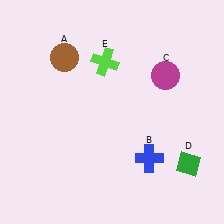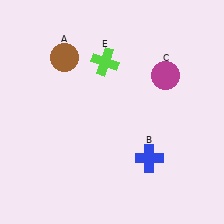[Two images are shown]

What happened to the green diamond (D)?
The green diamond (D) was removed in Image 2. It was in the bottom-right area of Image 1.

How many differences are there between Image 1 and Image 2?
There is 1 difference between the two images.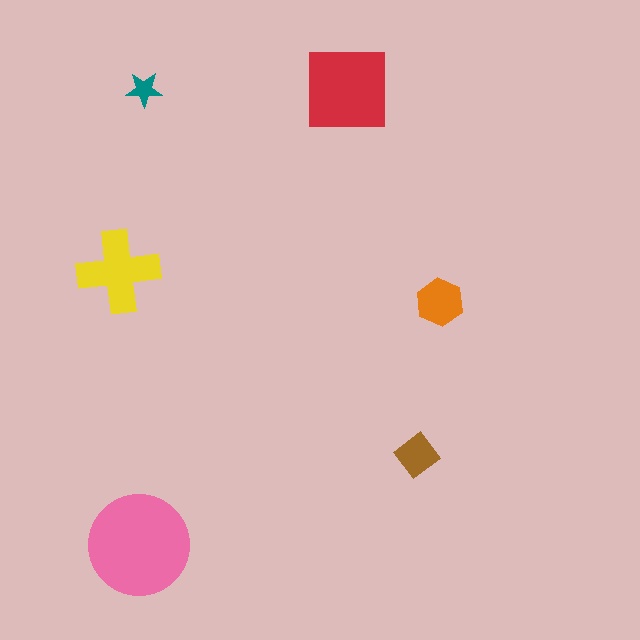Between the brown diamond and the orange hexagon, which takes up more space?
The orange hexagon.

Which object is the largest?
The pink circle.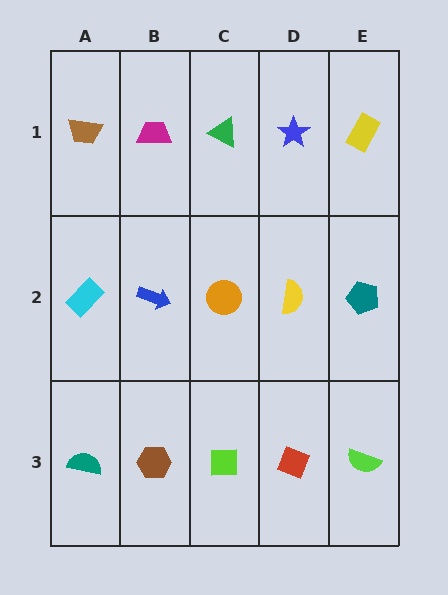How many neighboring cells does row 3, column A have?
2.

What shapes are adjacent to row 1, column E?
A teal pentagon (row 2, column E), a blue star (row 1, column D).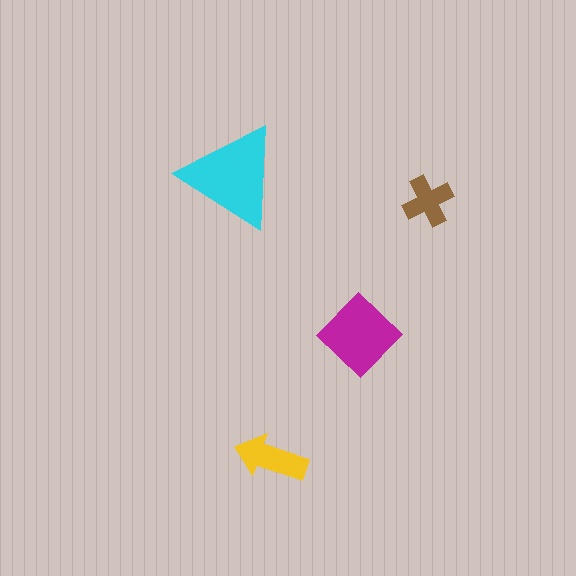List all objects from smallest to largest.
The brown cross, the yellow arrow, the magenta diamond, the cyan triangle.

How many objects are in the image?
There are 4 objects in the image.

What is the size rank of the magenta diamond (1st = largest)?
2nd.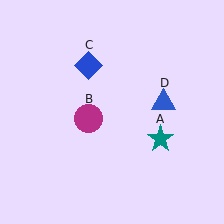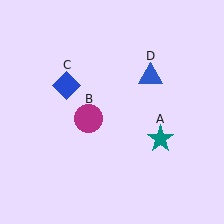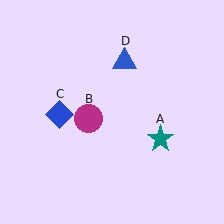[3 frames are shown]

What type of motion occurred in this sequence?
The blue diamond (object C), blue triangle (object D) rotated counterclockwise around the center of the scene.